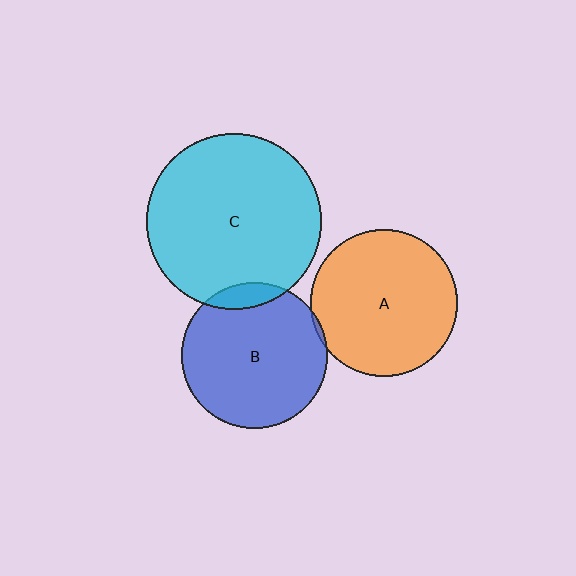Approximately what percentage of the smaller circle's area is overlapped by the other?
Approximately 5%.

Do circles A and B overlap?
Yes.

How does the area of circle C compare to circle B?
Approximately 1.4 times.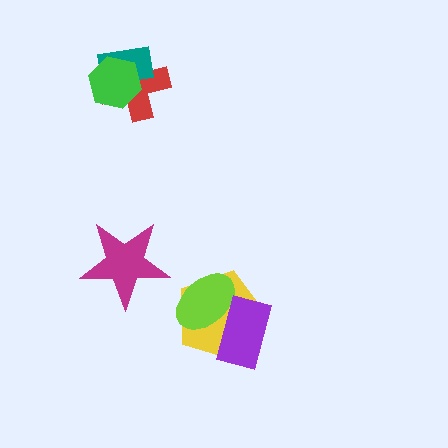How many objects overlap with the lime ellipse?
2 objects overlap with the lime ellipse.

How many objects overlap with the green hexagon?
2 objects overlap with the green hexagon.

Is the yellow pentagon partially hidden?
Yes, it is partially covered by another shape.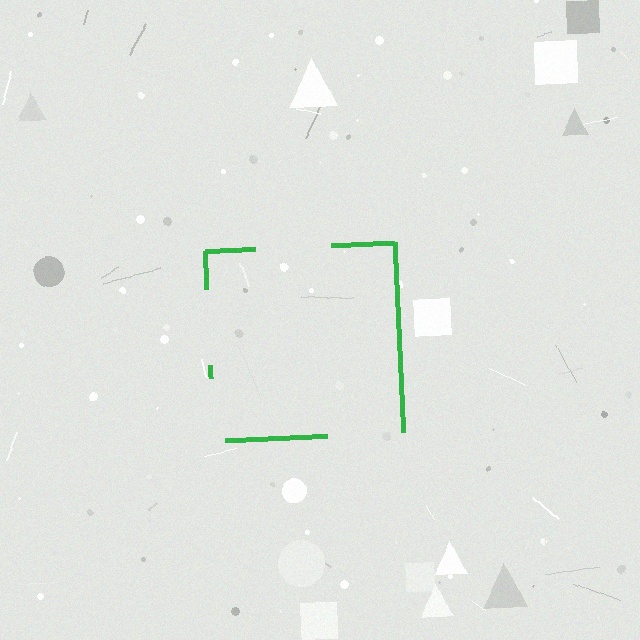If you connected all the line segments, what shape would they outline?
They would outline a square.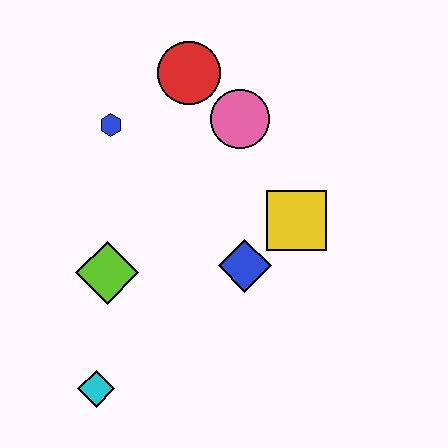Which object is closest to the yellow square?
The blue diamond is closest to the yellow square.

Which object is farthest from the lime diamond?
The red circle is farthest from the lime diamond.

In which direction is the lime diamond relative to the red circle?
The lime diamond is below the red circle.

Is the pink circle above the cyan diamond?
Yes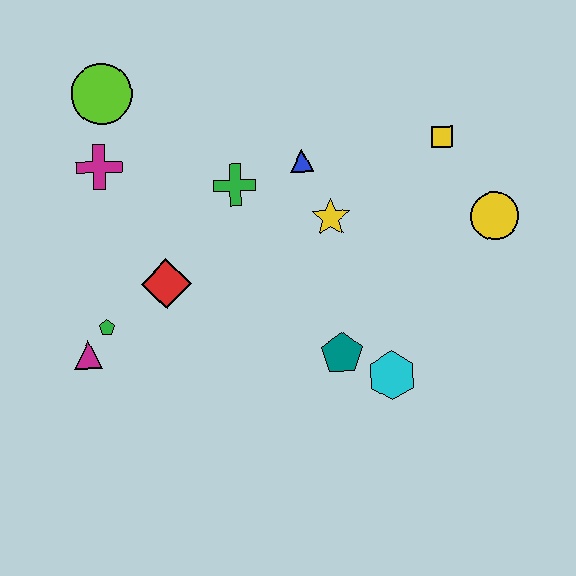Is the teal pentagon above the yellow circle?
No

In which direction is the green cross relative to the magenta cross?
The green cross is to the right of the magenta cross.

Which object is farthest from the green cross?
The yellow circle is farthest from the green cross.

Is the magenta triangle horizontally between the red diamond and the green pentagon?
No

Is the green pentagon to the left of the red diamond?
Yes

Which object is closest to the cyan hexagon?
The teal pentagon is closest to the cyan hexagon.